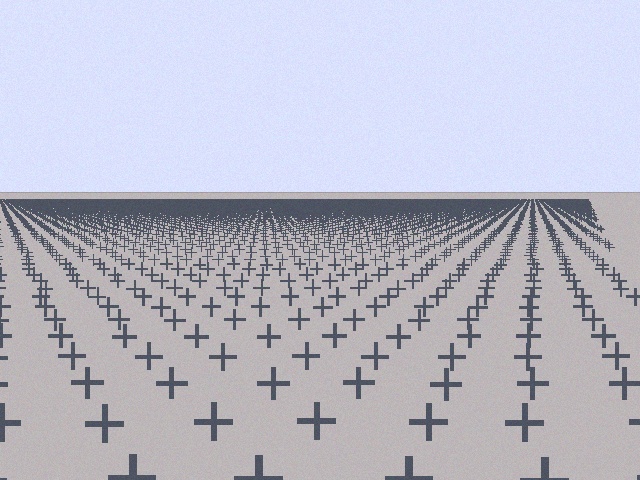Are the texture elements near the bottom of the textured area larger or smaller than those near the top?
Larger. Near the bottom, elements are closer to the viewer and appear at a bigger on-screen size.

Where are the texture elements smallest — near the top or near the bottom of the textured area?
Near the top.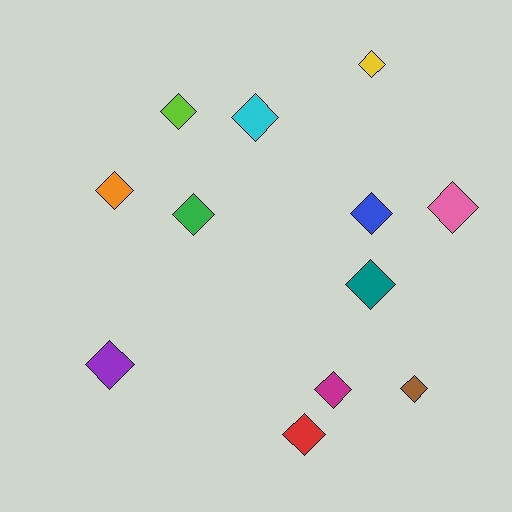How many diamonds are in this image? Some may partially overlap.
There are 12 diamonds.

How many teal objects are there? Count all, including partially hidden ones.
There is 1 teal object.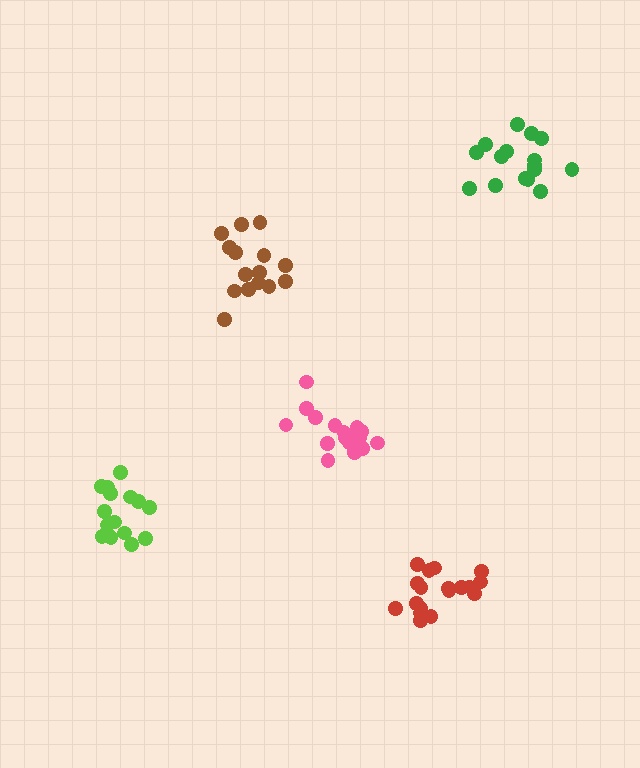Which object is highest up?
The green cluster is topmost.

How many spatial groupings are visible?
There are 5 spatial groupings.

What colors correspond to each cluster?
The clusters are colored: pink, red, lime, brown, green.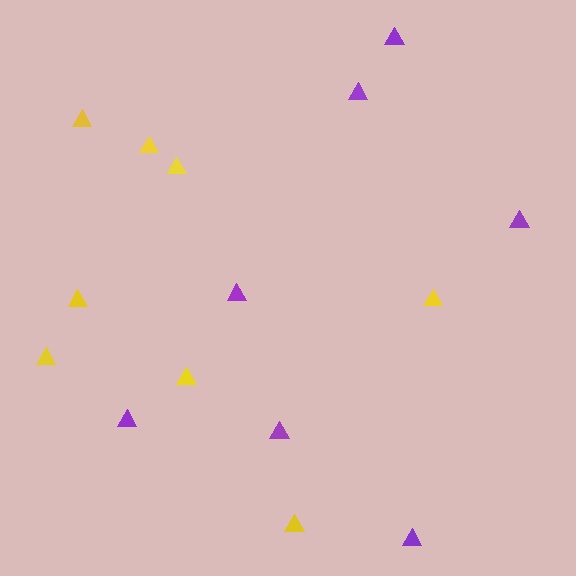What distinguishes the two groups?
There are 2 groups: one group of yellow triangles (8) and one group of purple triangles (7).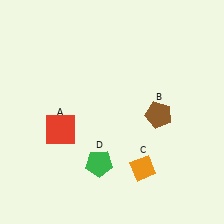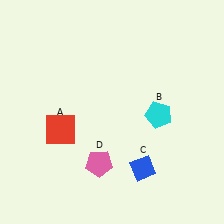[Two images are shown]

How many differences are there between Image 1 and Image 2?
There are 3 differences between the two images.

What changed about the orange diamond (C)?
In Image 1, C is orange. In Image 2, it changed to blue.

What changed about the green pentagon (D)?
In Image 1, D is green. In Image 2, it changed to pink.